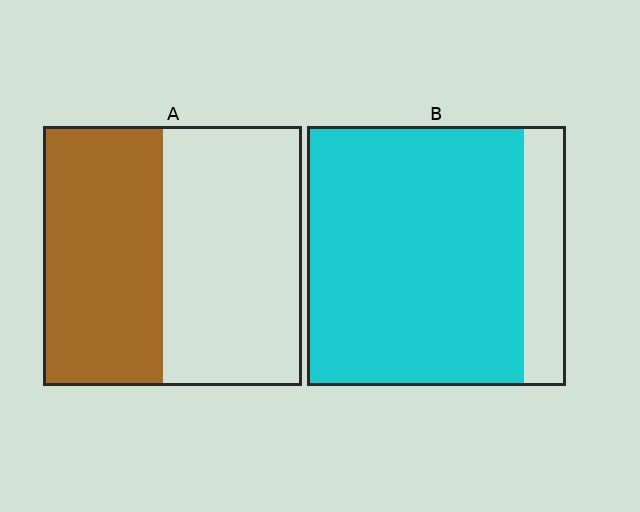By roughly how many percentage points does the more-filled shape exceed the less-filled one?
By roughly 35 percentage points (B over A).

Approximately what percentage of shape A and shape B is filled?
A is approximately 45% and B is approximately 85%.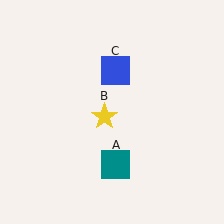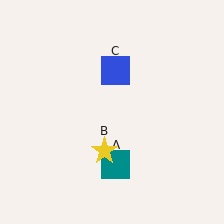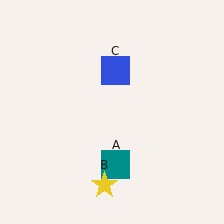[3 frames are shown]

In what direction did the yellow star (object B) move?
The yellow star (object B) moved down.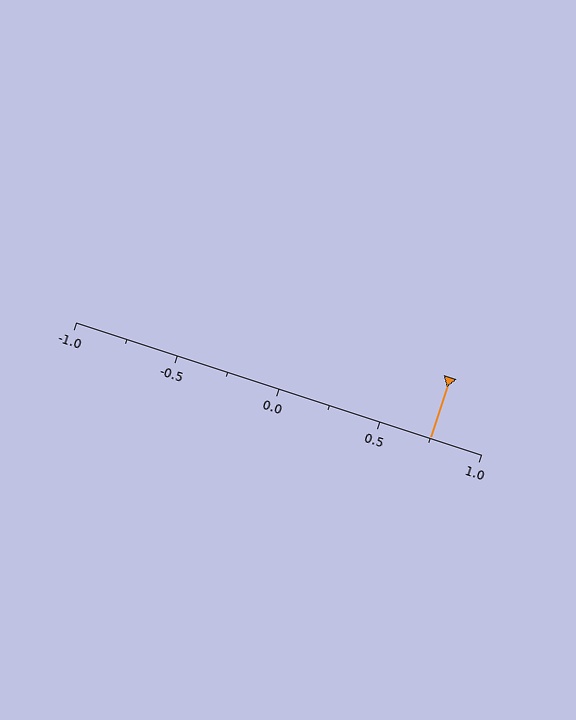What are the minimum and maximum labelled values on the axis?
The axis runs from -1.0 to 1.0.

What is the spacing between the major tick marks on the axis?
The major ticks are spaced 0.5 apart.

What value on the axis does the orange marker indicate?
The marker indicates approximately 0.75.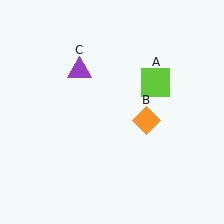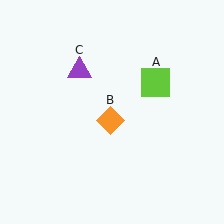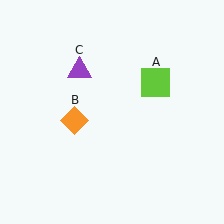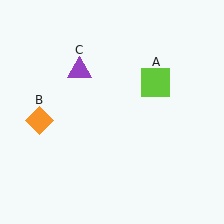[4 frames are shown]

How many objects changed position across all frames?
1 object changed position: orange diamond (object B).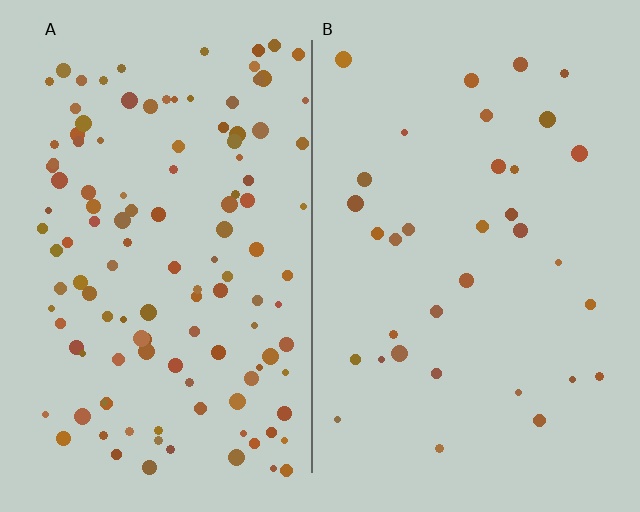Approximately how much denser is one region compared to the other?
Approximately 3.6× — region A over region B.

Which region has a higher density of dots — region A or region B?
A (the left).